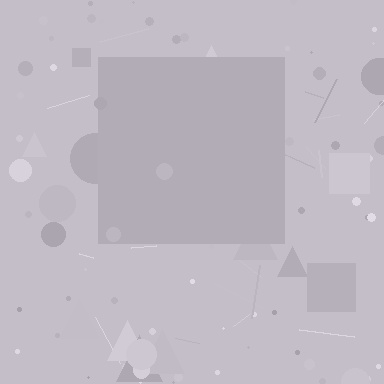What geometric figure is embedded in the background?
A square is embedded in the background.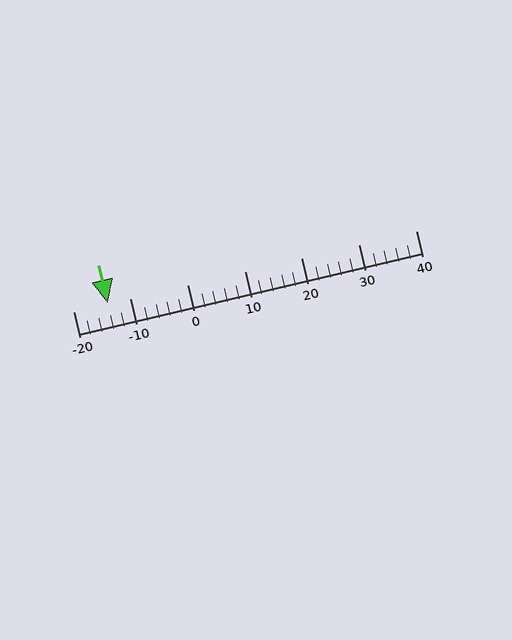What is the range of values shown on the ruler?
The ruler shows values from -20 to 40.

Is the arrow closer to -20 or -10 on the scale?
The arrow is closer to -10.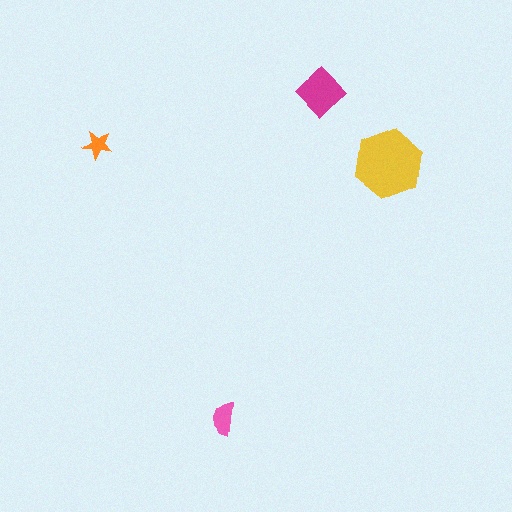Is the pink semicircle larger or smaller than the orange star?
Larger.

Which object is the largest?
The yellow hexagon.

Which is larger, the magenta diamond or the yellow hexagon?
The yellow hexagon.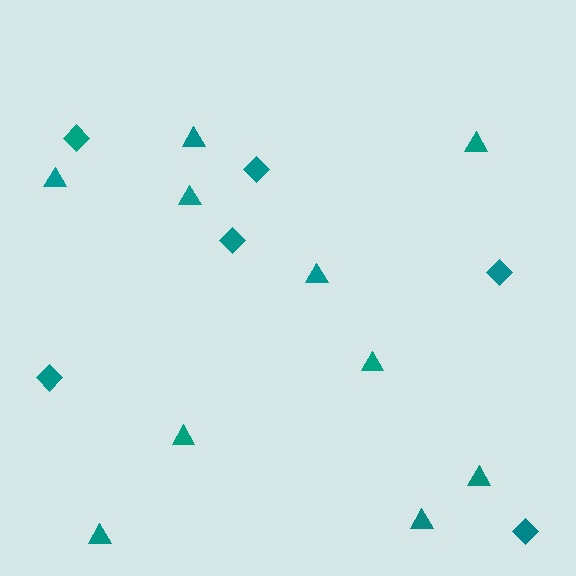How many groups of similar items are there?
There are 2 groups: one group of triangles (10) and one group of diamonds (6).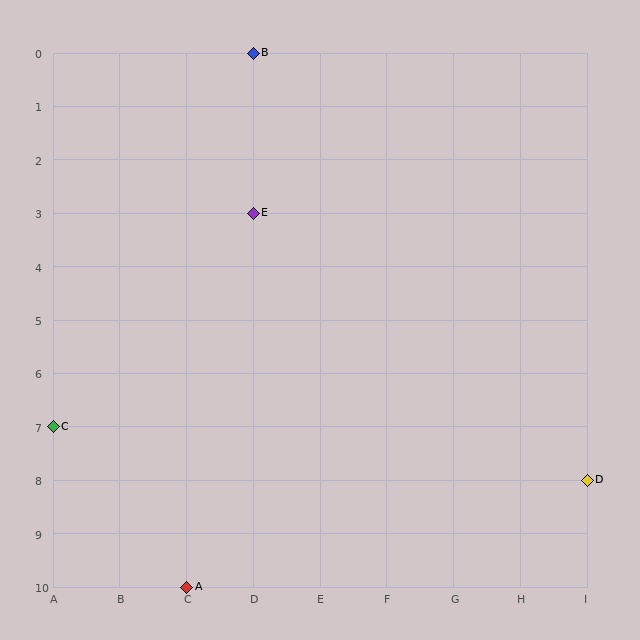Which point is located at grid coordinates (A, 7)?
Point C is at (A, 7).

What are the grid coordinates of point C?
Point C is at grid coordinates (A, 7).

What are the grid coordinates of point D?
Point D is at grid coordinates (I, 8).